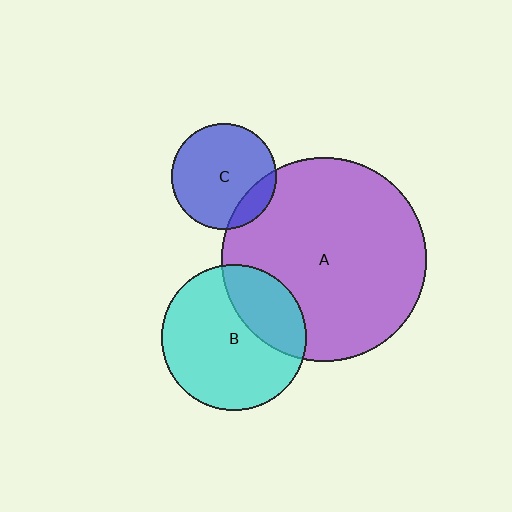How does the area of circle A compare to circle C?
Approximately 3.7 times.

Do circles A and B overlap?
Yes.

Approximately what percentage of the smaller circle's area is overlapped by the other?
Approximately 30%.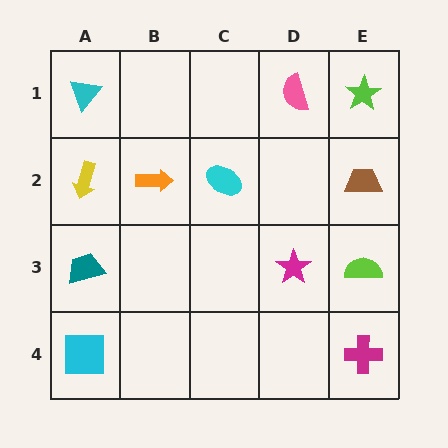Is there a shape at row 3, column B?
No, that cell is empty.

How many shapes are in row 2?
4 shapes.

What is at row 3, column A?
A teal trapezoid.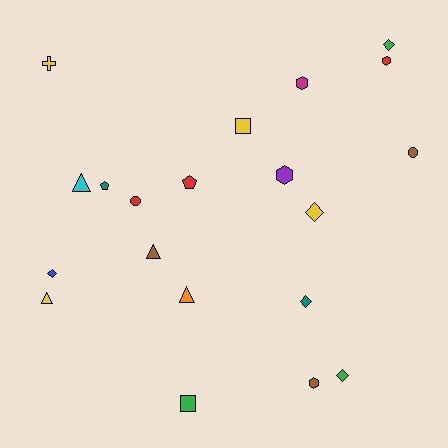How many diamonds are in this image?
There are 5 diamonds.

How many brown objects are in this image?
There are 3 brown objects.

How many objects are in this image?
There are 20 objects.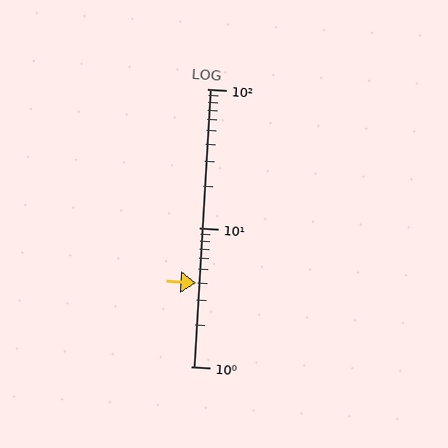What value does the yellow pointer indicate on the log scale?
The pointer indicates approximately 4.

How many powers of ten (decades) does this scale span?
The scale spans 2 decades, from 1 to 100.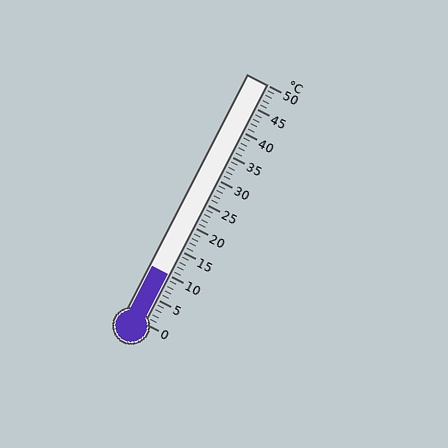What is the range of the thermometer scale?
The thermometer scale ranges from 0°C to 50°C.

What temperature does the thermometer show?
The thermometer shows approximately 10°C.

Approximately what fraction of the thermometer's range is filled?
The thermometer is filled to approximately 20% of its range.